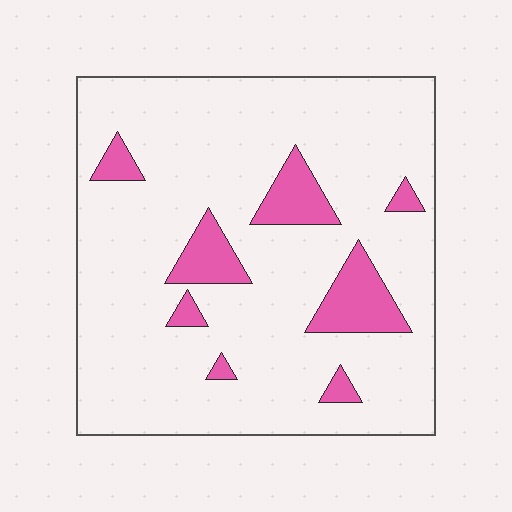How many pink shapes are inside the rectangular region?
8.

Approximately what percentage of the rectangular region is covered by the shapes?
Approximately 15%.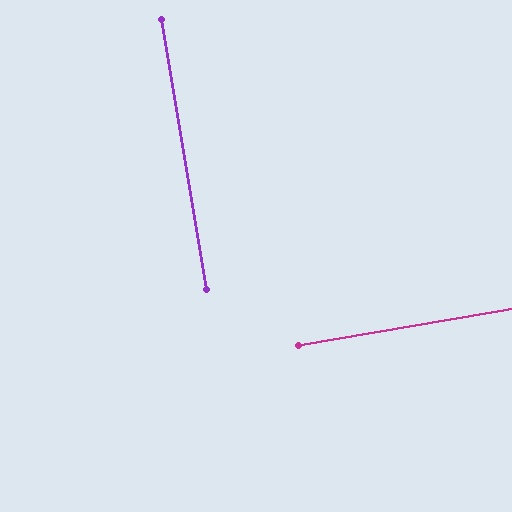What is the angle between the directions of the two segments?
Approximately 90 degrees.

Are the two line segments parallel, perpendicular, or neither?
Perpendicular — they meet at approximately 90°.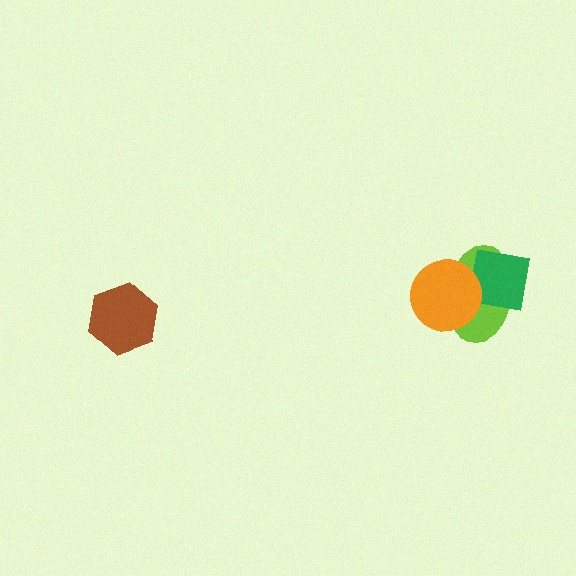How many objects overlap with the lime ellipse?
2 objects overlap with the lime ellipse.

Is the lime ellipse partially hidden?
Yes, it is partially covered by another shape.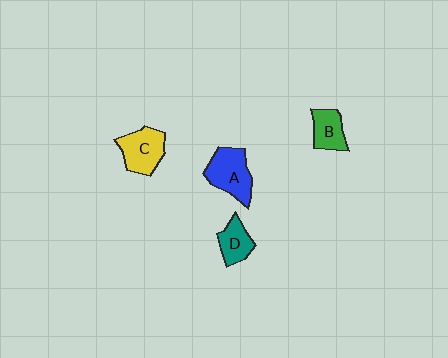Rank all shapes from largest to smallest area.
From largest to smallest: A (blue), C (yellow), B (green), D (teal).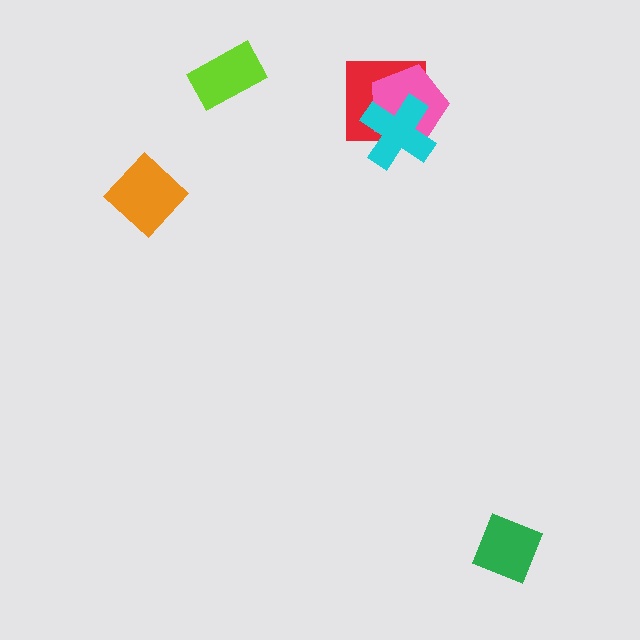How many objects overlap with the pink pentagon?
2 objects overlap with the pink pentagon.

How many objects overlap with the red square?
2 objects overlap with the red square.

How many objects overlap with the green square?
0 objects overlap with the green square.